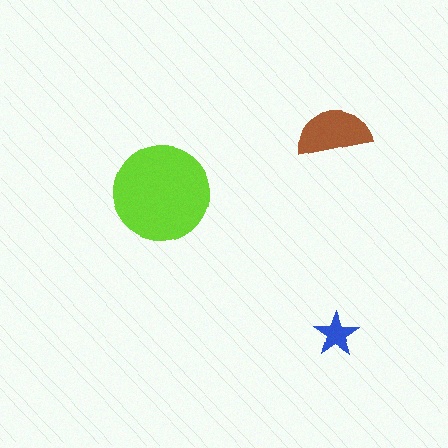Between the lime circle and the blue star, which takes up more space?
The lime circle.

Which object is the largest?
The lime circle.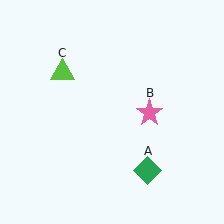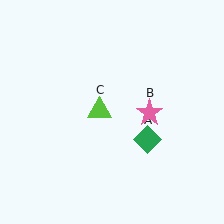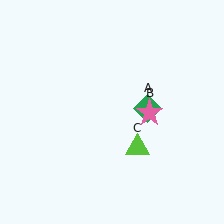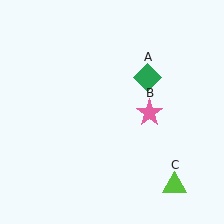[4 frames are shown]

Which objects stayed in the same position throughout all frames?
Pink star (object B) remained stationary.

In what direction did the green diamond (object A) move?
The green diamond (object A) moved up.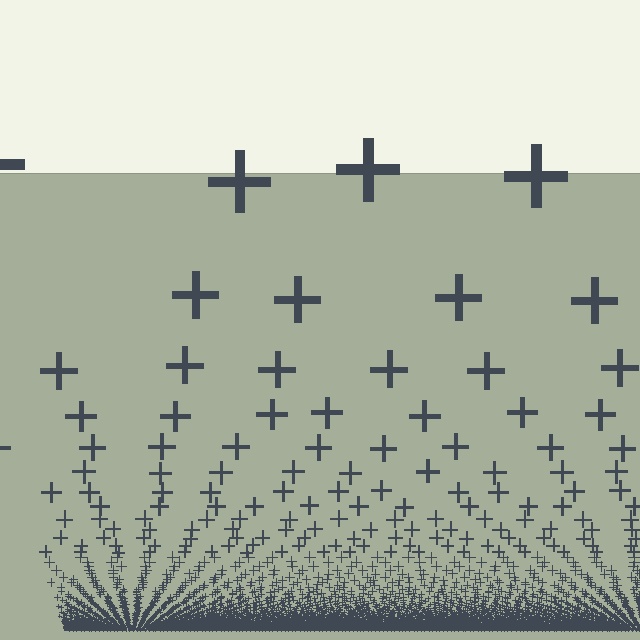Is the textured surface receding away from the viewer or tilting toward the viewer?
The surface appears to tilt toward the viewer. Texture elements get larger and sparser toward the top.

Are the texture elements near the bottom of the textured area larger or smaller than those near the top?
Smaller. The gradient is inverted — elements near the bottom are smaller and denser.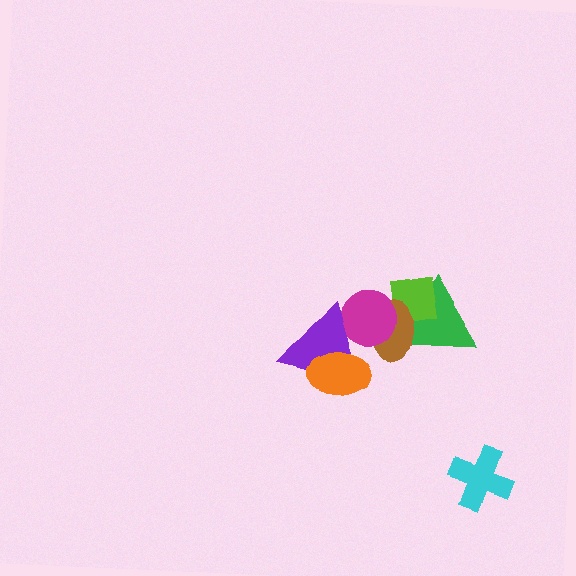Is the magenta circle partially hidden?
Yes, it is partially covered by another shape.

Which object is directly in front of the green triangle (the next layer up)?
The lime square is directly in front of the green triangle.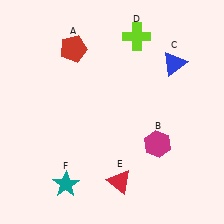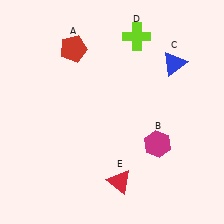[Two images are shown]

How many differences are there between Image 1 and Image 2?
There is 1 difference between the two images.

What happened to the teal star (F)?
The teal star (F) was removed in Image 2. It was in the bottom-left area of Image 1.